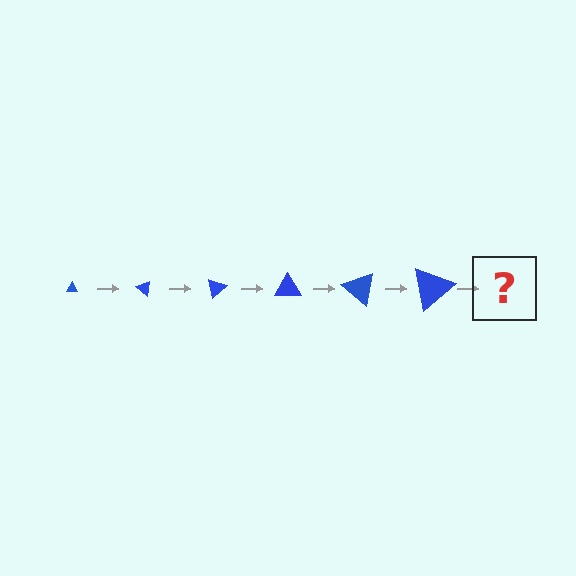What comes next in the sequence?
The next element should be a triangle, larger than the previous one and rotated 240 degrees from the start.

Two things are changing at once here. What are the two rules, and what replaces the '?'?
The two rules are that the triangle grows larger each step and it rotates 40 degrees each step. The '?' should be a triangle, larger than the previous one and rotated 240 degrees from the start.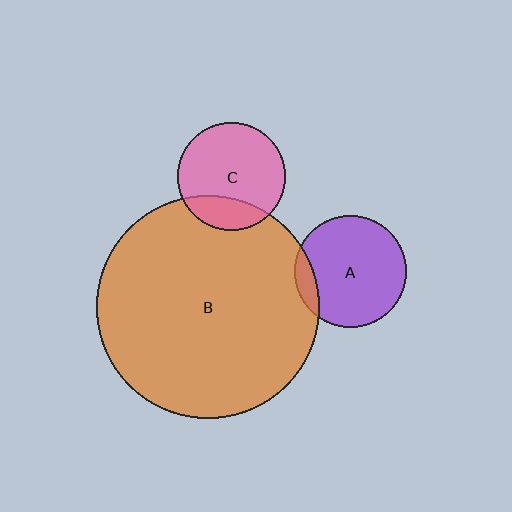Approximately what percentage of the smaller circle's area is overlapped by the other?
Approximately 10%.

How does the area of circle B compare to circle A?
Approximately 4.0 times.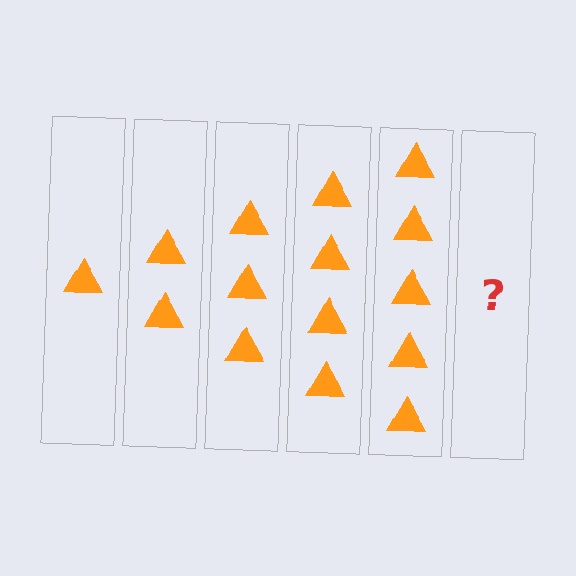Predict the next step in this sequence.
The next step is 6 triangles.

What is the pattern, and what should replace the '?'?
The pattern is that each step adds one more triangle. The '?' should be 6 triangles.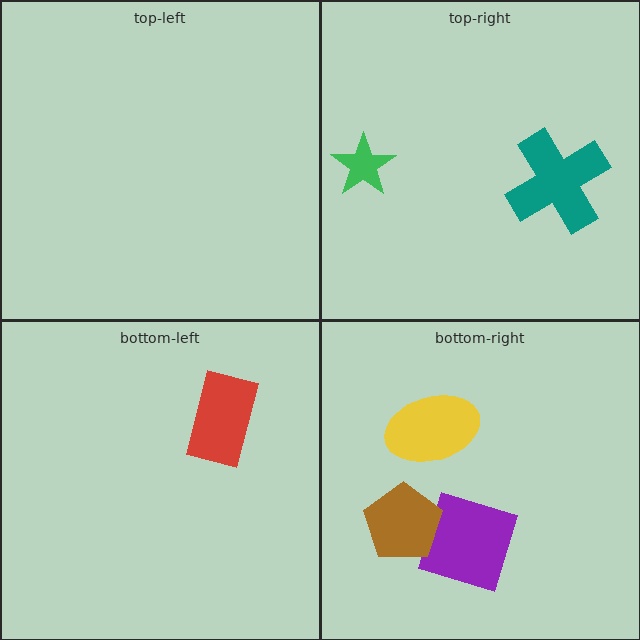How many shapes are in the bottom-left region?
1.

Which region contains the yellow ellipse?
The bottom-right region.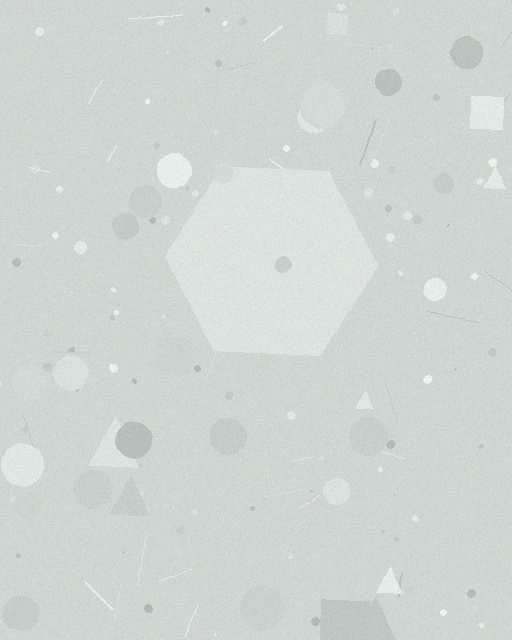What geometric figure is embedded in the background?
A hexagon is embedded in the background.